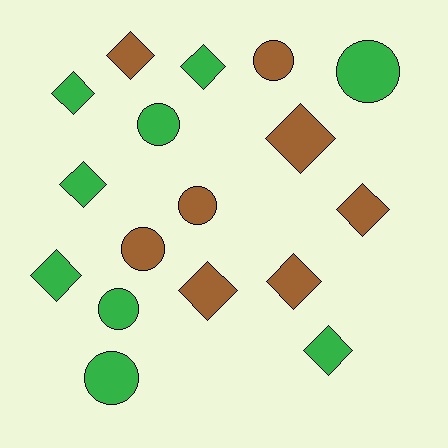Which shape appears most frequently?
Diamond, with 10 objects.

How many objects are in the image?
There are 17 objects.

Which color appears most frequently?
Green, with 9 objects.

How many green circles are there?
There are 4 green circles.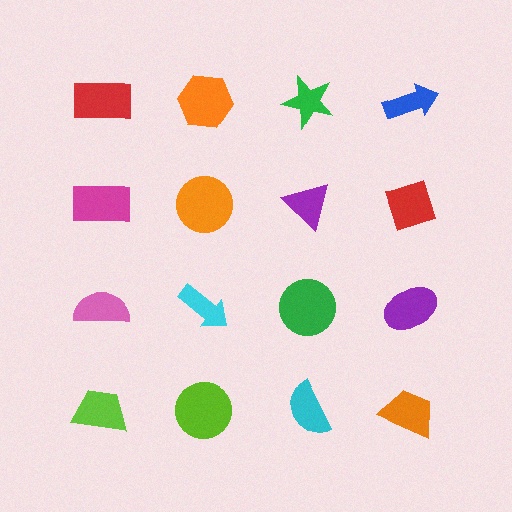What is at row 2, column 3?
A purple triangle.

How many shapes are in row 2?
4 shapes.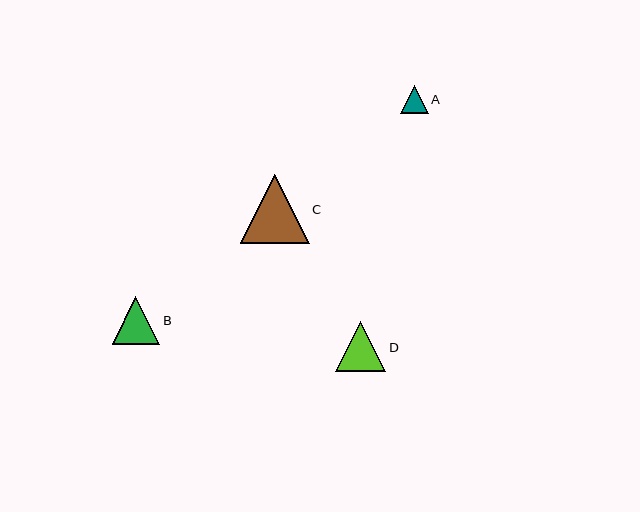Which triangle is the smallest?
Triangle A is the smallest with a size of approximately 28 pixels.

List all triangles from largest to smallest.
From largest to smallest: C, D, B, A.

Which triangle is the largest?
Triangle C is the largest with a size of approximately 69 pixels.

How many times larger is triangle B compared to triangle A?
Triangle B is approximately 1.7 times the size of triangle A.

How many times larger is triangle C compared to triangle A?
Triangle C is approximately 2.5 times the size of triangle A.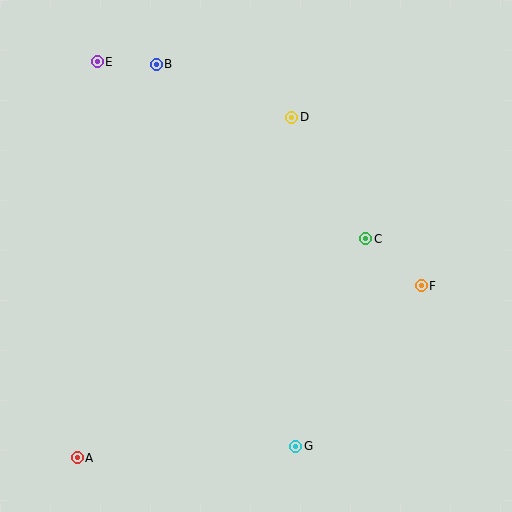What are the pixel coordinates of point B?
Point B is at (156, 64).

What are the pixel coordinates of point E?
Point E is at (97, 62).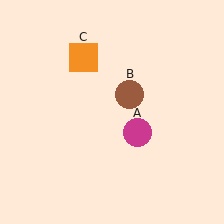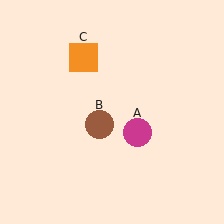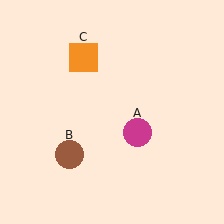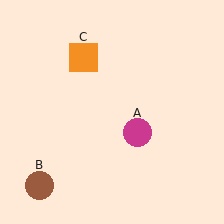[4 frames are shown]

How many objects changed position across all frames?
1 object changed position: brown circle (object B).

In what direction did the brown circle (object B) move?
The brown circle (object B) moved down and to the left.